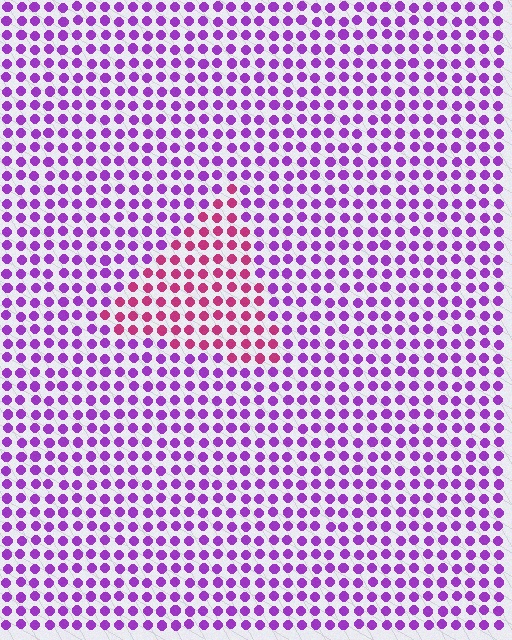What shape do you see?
I see a triangle.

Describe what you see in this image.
The image is filled with small purple elements in a uniform arrangement. A triangle-shaped region is visible where the elements are tinted to a slightly different hue, forming a subtle color boundary.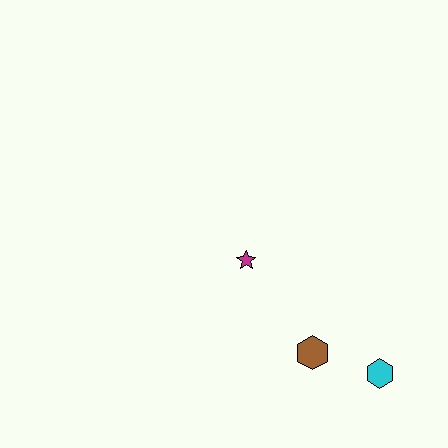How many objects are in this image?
There are 3 objects.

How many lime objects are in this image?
There are no lime objects.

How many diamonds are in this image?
There are no diamonds.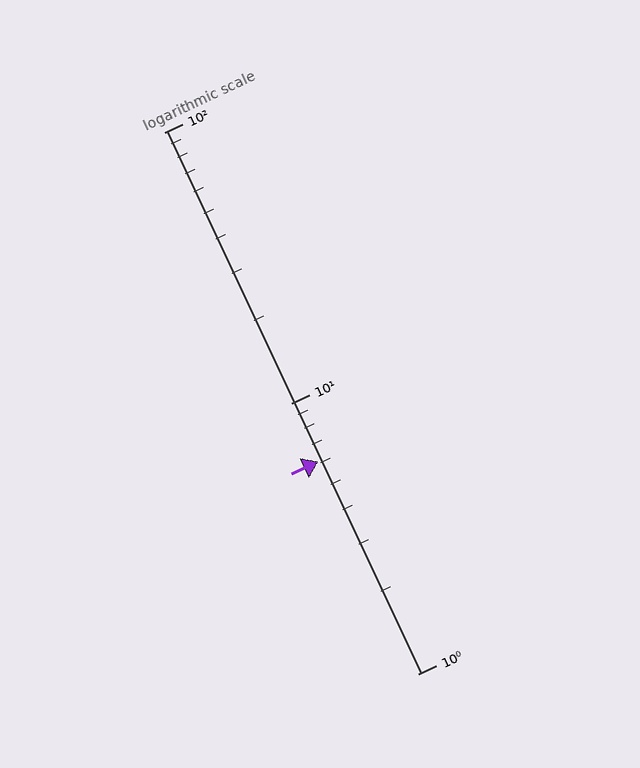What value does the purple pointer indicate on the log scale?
The pointer indicates approximately 6.1.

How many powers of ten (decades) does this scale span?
The scale spans 2 decades, from 1 to 100.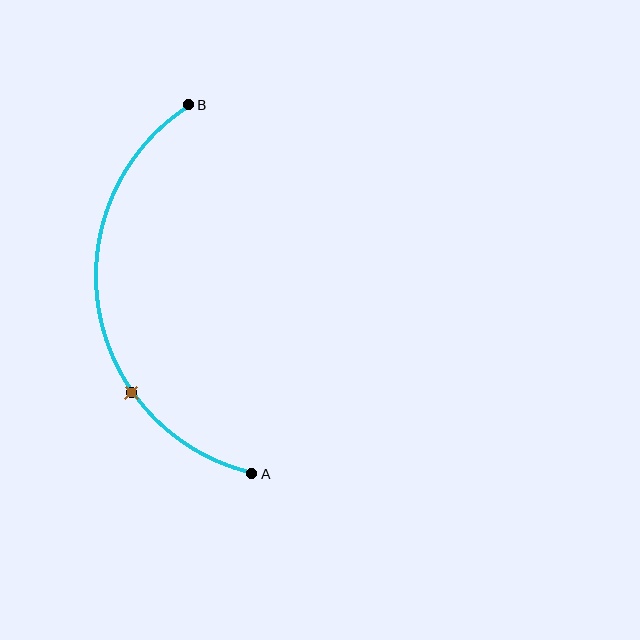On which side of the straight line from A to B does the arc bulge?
The arc bulges to the left of the straight line connecting A and B.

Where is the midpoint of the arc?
The arc midpoint is the point on the curve farthest from the straight line joining A and B. It sits to the left of that line.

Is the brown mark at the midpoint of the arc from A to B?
No. The brown mark lies on the arc but is closer to endpoint A. The arc midpoint would be at the point on the curve equidistant along the arc from both A and B.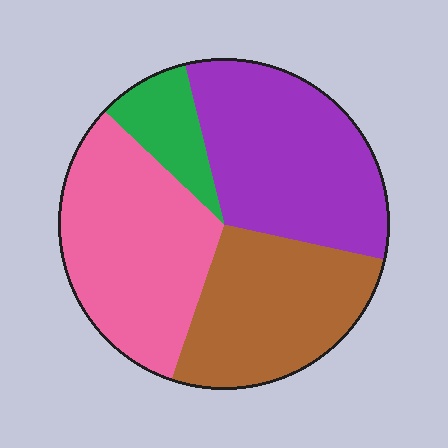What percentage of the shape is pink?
Pink covers roughly 30% of the shape.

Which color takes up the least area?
Green, at roughly 10%.